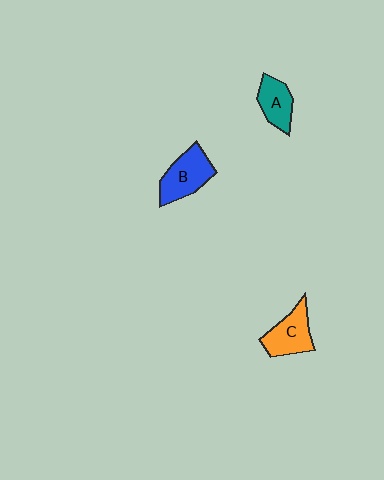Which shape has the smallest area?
Shape A (teal).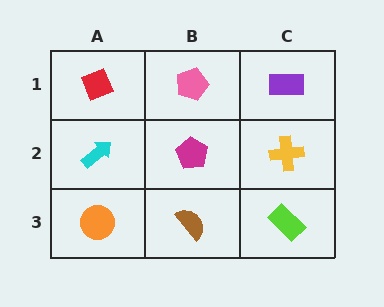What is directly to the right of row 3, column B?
A lime rectangle.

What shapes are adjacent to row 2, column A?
A red diamond (row 1, column A), an orange circle (row 3, column A), a magenta pentagon (row 2, column B).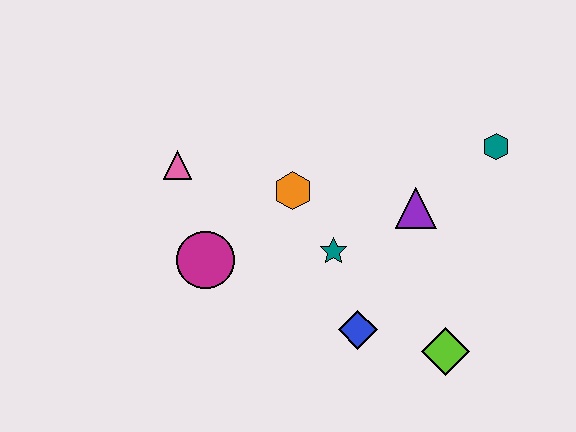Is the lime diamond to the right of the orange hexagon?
Yes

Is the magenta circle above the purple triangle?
No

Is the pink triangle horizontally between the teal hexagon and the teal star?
No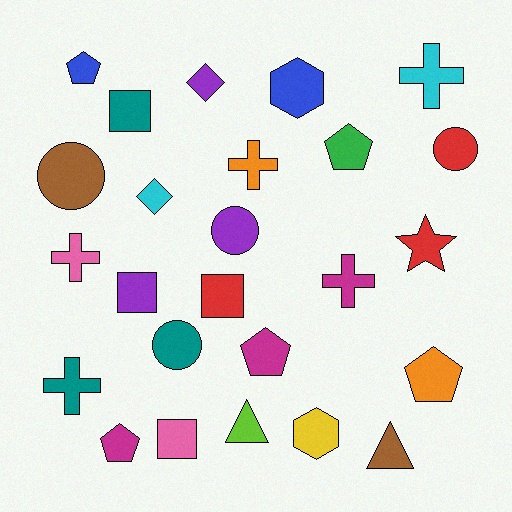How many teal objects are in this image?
There are 3 teal objects.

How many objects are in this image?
There are 25 objects.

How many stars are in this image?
There is 1 star.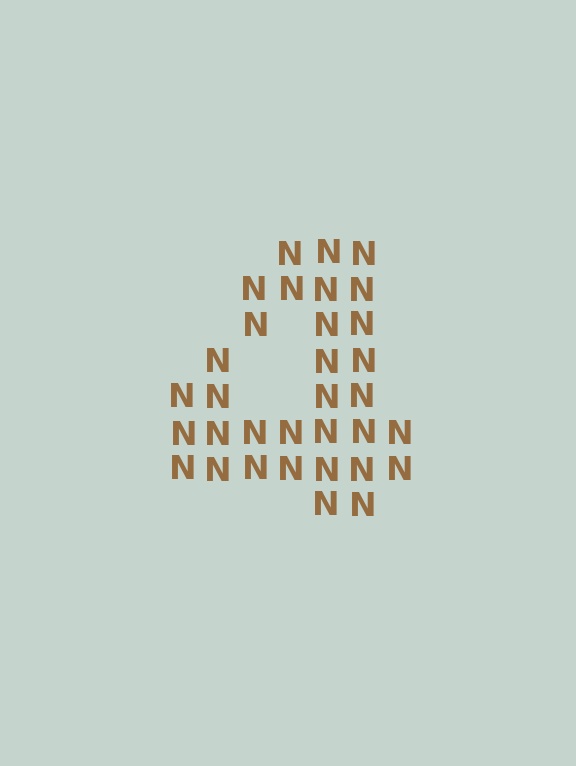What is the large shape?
The large shape is the digit 4.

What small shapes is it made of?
It is made of small letter N's.